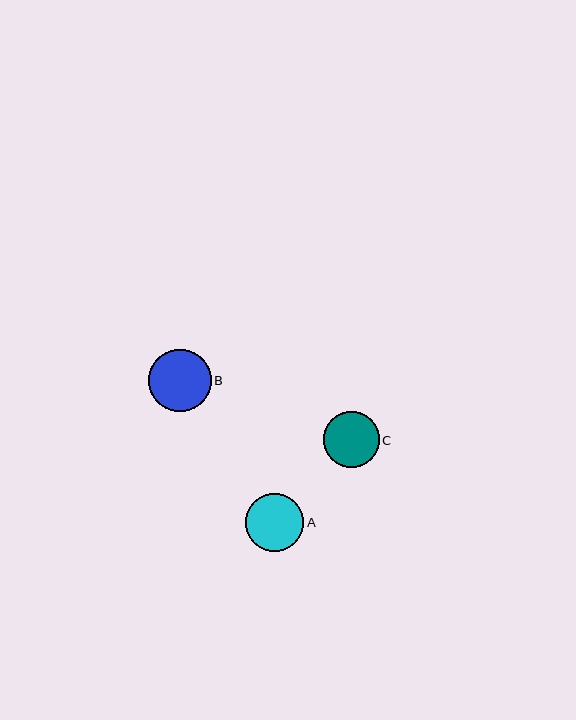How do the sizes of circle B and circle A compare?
Circle B and circle A are approximately the same size.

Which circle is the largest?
Circle B is the largest with a size of approximately 63 pixels.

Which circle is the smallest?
Circle C is the smallest with a size of approximately 56 pixels.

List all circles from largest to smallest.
From largest to smallest: B, A, C.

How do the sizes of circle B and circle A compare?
Circle B and circle A are approximately the same size.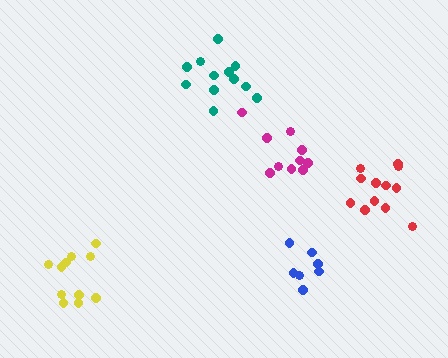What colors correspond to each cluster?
The clusters are colored: blue, yellow, teal, red, magenta.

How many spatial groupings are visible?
There are 5 spatial groupings.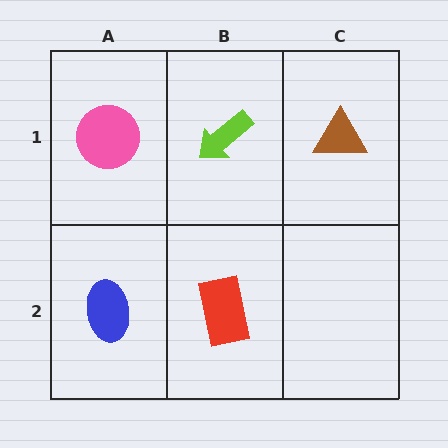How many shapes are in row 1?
3 shapes.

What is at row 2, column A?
A blue ellipse.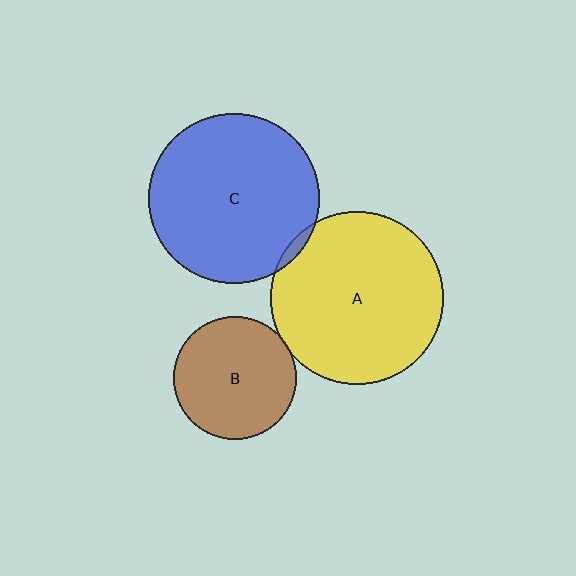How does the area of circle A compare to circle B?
Approximately 2.0 times.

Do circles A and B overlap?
Yes.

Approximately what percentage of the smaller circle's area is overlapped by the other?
Approximately 5%.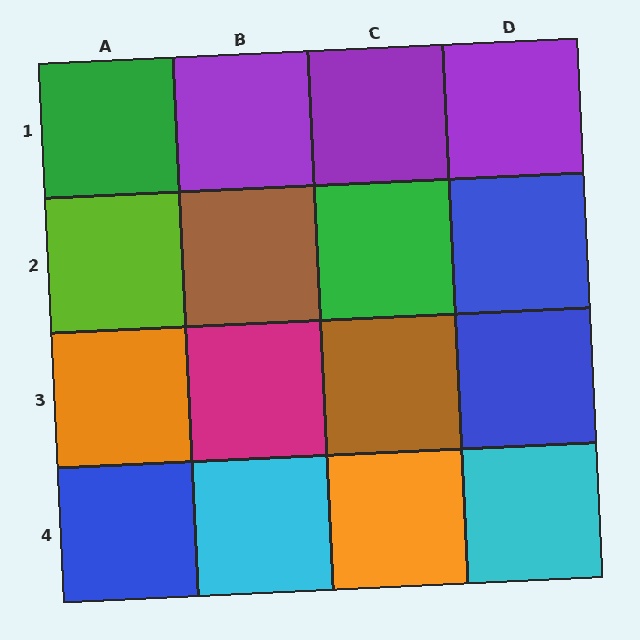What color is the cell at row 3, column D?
Blue.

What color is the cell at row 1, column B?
Purple.